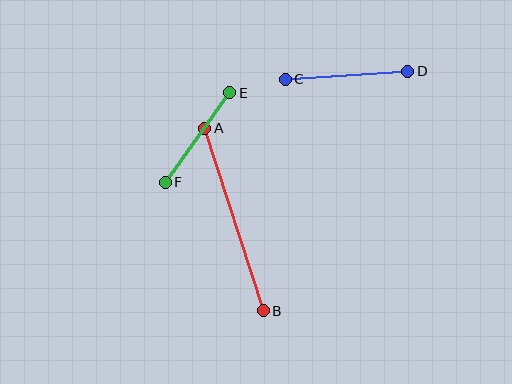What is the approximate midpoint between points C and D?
The midpoint is at approximately (347, 75) pixels.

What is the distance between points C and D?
The distance is approximately 123 pixels.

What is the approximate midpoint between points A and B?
The midpoint is at approximately (234, 219) pixels.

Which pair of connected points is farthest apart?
Points A and B are farthest apart.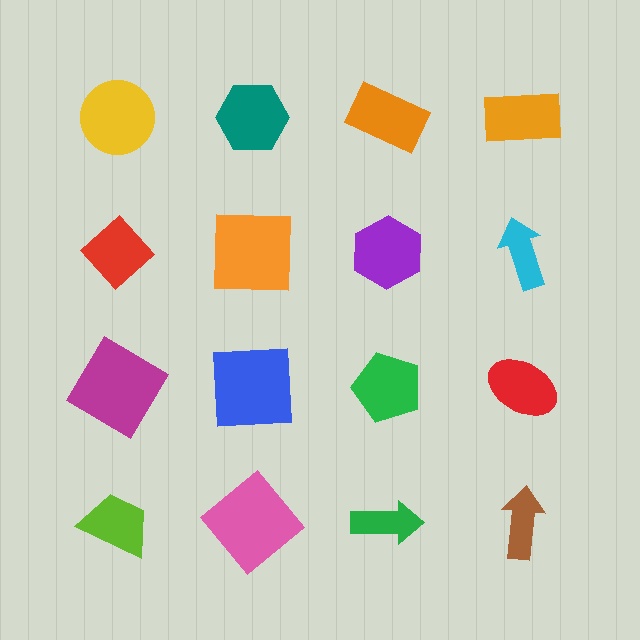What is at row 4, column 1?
A lime trapezoid.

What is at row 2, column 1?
A red diamond.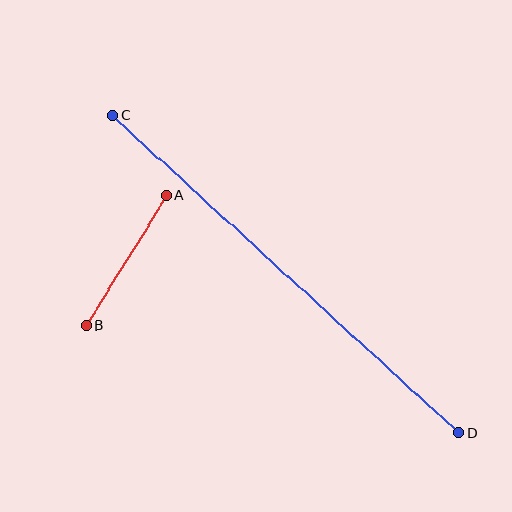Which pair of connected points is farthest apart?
Points C and D are farthest apart.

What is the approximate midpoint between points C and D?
The midpoint is at approximately (285, 274) pixels.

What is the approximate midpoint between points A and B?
The midpoint is at approximately (126, 261) pixels.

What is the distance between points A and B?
The distance is approximately 152 pixels.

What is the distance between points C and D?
The distance is approximately 469 pixels.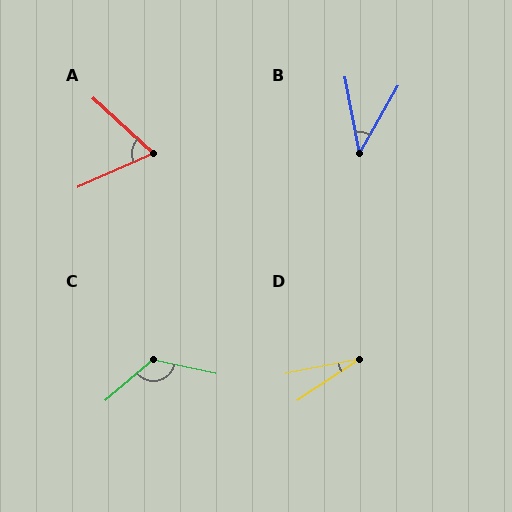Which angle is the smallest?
D, at approximately 22 degrees.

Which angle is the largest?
C, at approximately 127 degrees.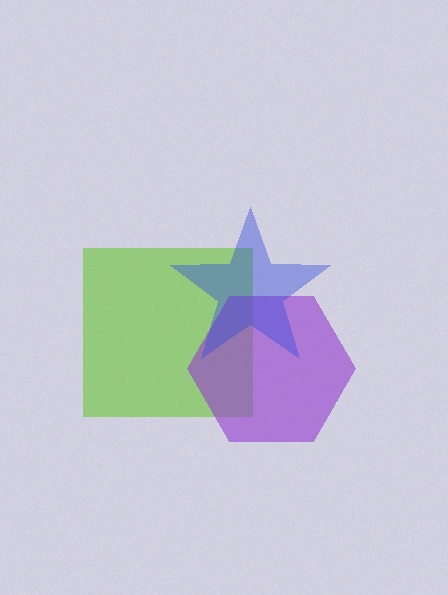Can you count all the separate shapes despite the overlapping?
Yes, there are 3 separate shapes.